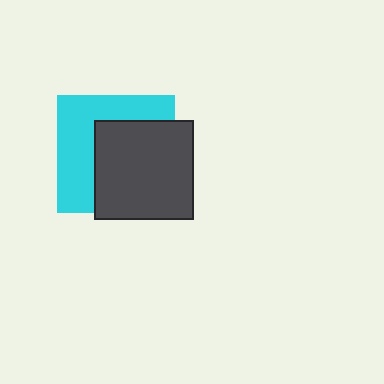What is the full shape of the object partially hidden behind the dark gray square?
The partially hidden object is a cyan square.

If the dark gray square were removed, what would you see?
You would see the complete cyan square.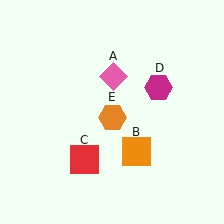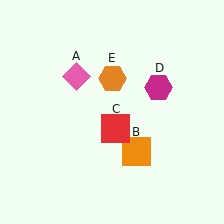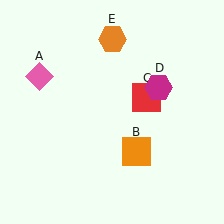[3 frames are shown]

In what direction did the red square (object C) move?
The red square (object C) moved up and to the right.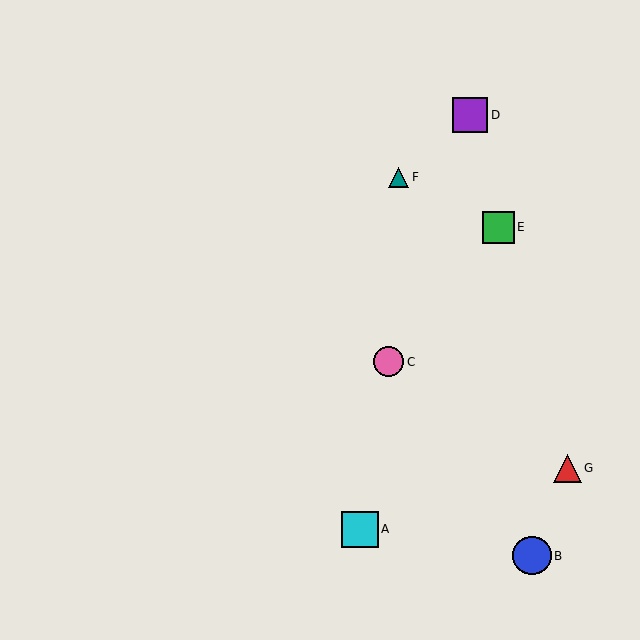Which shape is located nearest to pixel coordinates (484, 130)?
The purple square (labeled D) at (470, 115) is nearest to that location.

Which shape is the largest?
The blue circle (labeled B) is the largest.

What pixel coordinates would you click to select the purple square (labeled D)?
Click at (470, 115) to select the purple square D.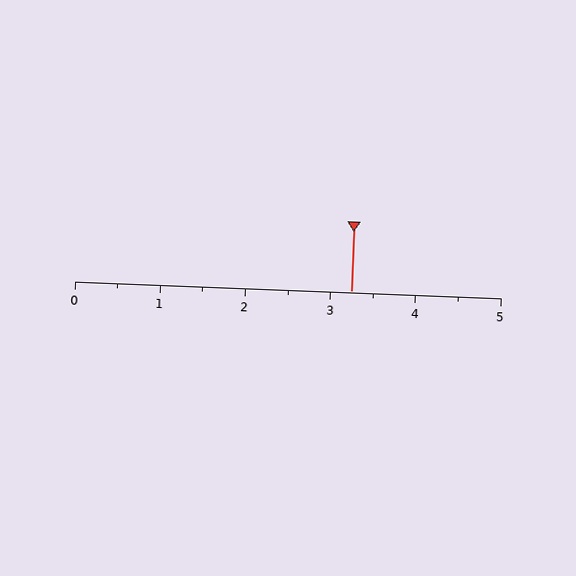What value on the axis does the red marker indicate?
The marker indicates approximately 3.2.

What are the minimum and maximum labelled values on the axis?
The axis runs from 0 to 5.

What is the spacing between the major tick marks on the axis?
The major ticks are spaced 1 apart.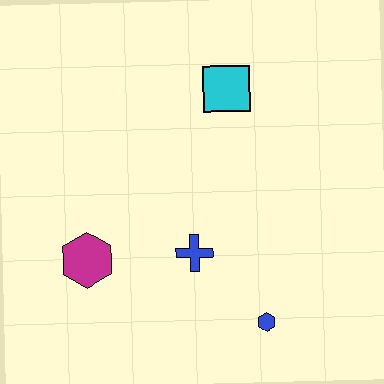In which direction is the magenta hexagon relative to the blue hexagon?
The magenta hexagon is to the left of the blue hexagon.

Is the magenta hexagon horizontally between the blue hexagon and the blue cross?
No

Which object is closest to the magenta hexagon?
The blue cross is closest to the magenta hexagon.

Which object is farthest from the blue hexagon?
The cyan square is farthest from the blue hexagon.